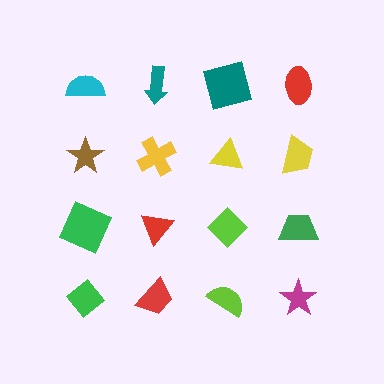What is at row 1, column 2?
A teal arrow.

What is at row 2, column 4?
A yellow trapezoid.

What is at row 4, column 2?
A red trapezoid.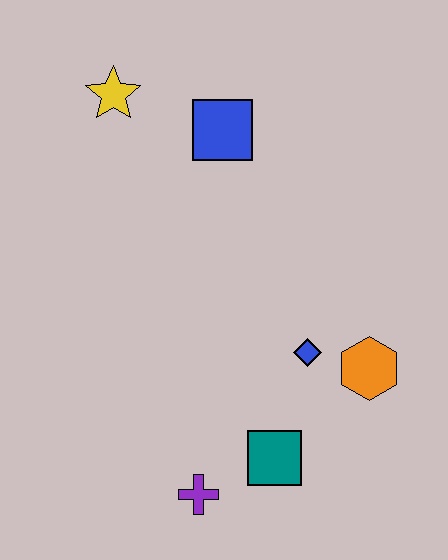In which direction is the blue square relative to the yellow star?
The blue square is to the right of the yellow star.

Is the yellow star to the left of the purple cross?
Yes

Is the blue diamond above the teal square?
Yes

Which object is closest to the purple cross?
The teal square is closest to the purple cross.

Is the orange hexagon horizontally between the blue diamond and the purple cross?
No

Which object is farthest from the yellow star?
The purple cross is farthest from the yellow star.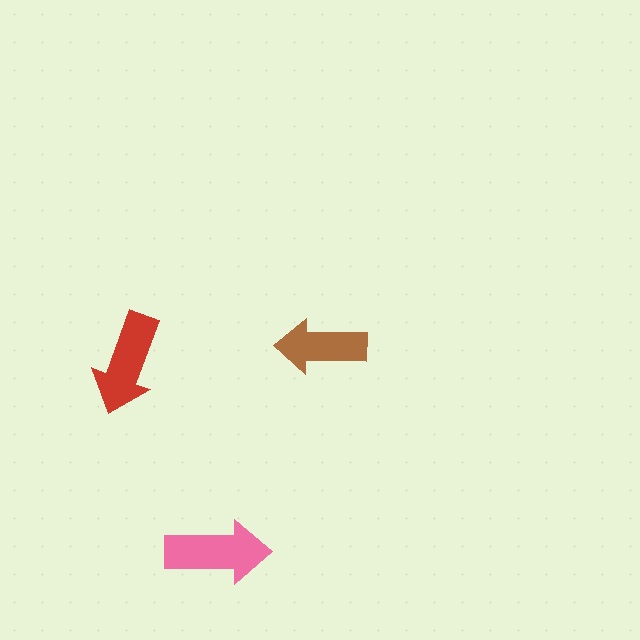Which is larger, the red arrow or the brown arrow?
The red one.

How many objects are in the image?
There are 3 objects in the image.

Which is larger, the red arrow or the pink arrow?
The pink one.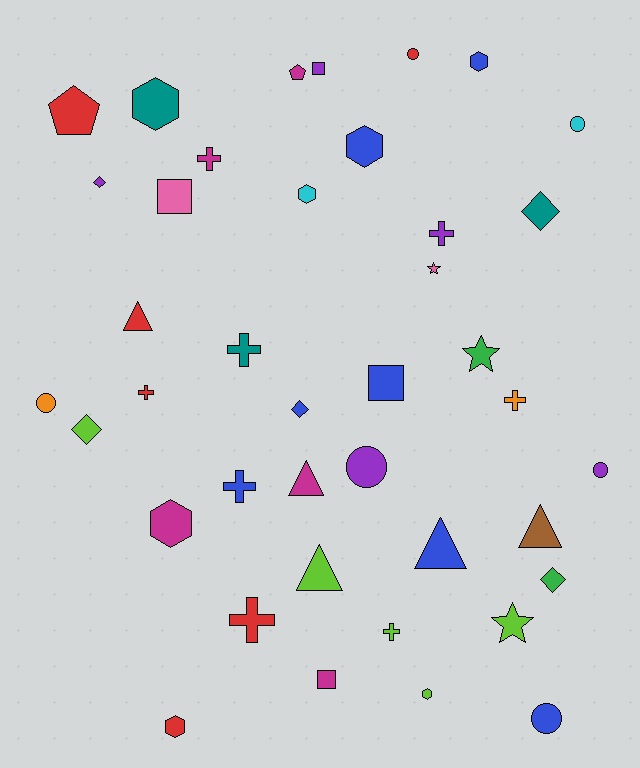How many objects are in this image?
There are 40 objects.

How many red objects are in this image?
There are 6 red objects.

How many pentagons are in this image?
There are 2 pentagons.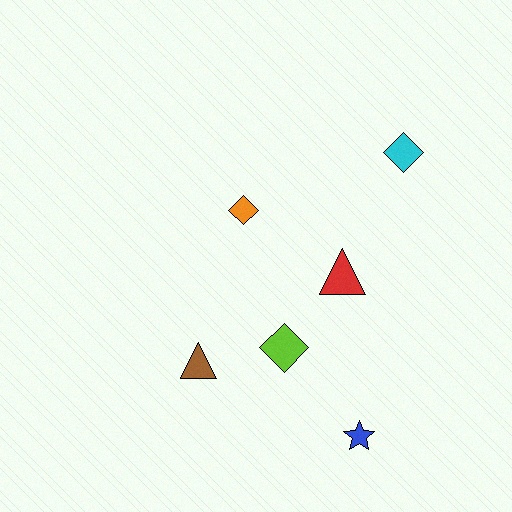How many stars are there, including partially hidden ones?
There is 1 star.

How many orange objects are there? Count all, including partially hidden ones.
There is 1 orange object.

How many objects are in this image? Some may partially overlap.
There are 6 objects.